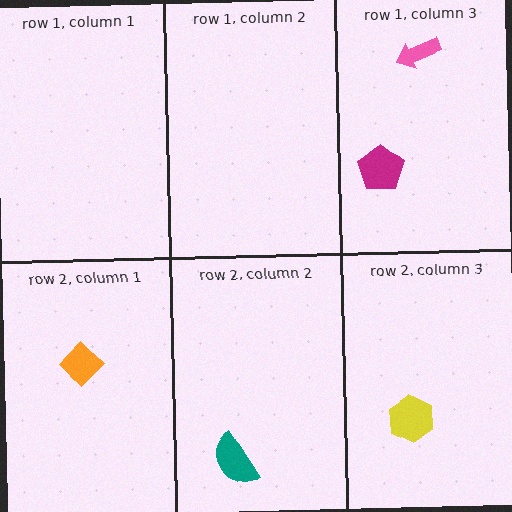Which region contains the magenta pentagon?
The row 1, column 3 region.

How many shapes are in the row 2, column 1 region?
1.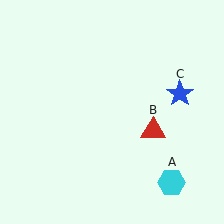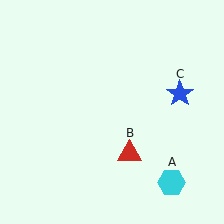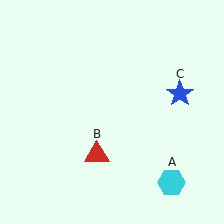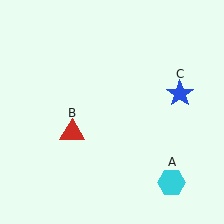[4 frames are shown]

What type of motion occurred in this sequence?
The red triangle (object B) rotated clockwise around the center of the scene.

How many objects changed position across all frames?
1 object changed position: red triangle (object B).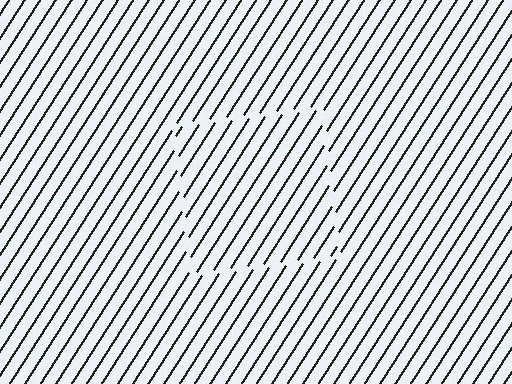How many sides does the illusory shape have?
4 sides — the line-ends trace a square.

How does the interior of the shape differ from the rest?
The interior of the shape contains the same grating, shifted by half a period — the contour is defined by the phase discontinuity where line-ends from the inner and outer gratings abut.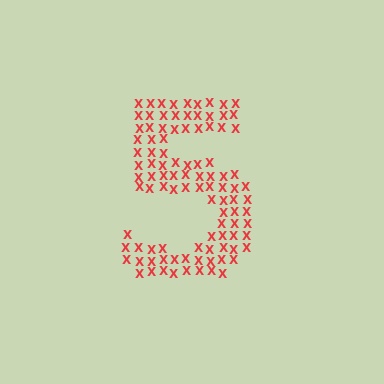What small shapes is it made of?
It is made of small letter X's.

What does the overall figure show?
The overall figure shows the digit 5.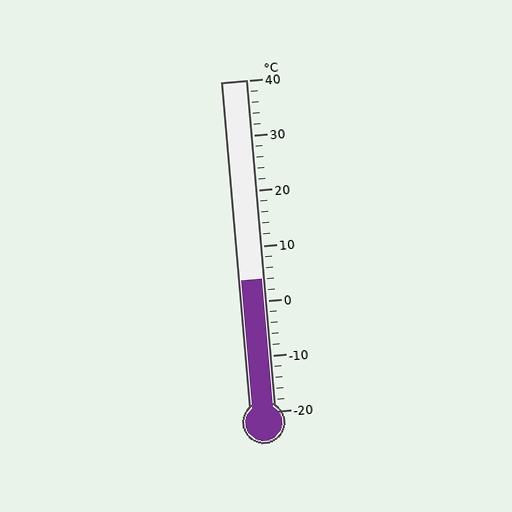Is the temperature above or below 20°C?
The temperature is below 20°C.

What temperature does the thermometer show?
The thermometer shows approximately 4°C.